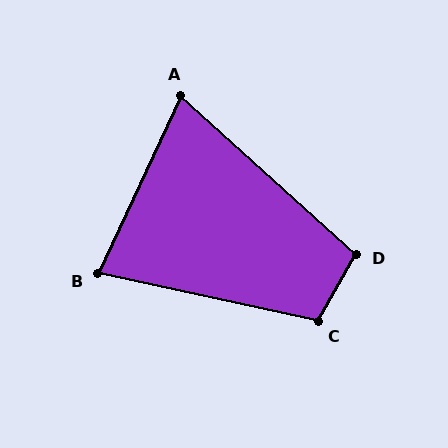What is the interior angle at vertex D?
Approximately 103 degrees (obtuse).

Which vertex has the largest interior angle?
C, at approximately 107 degrees.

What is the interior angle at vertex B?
Approximately 77 degrees (acute).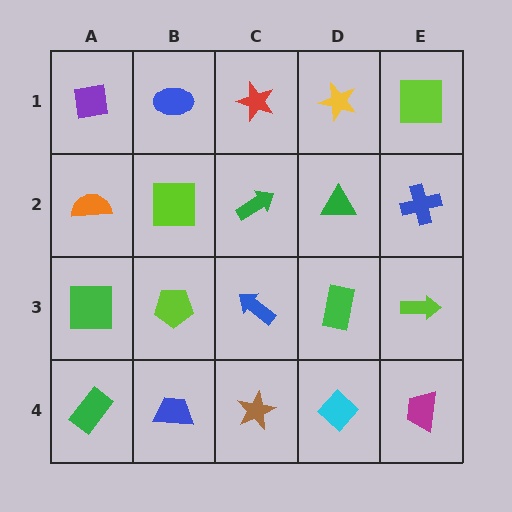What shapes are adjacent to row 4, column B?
A lime pentagon (row 3, column B), a green rectangle (row 4, column A), a brown star (row 4, column C).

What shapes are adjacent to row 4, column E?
A lime arrow (row 3, column E), a cyan diamond (row 4, column D).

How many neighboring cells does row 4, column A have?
2.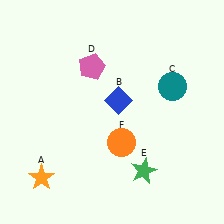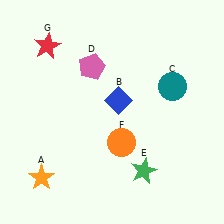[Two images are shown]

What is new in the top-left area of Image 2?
A red star (G) was added in the top-left area of Image 2.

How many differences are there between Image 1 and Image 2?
There is 1 difference between the two images.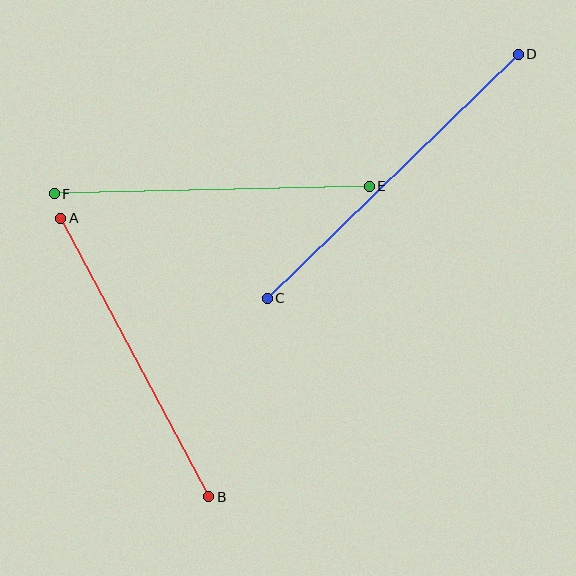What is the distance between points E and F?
The distance is approximately 315 pixels.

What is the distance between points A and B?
The distance is approximately 315 pixels.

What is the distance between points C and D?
The distance is approximately 350 pixels.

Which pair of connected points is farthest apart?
Points C and D are farthest apart.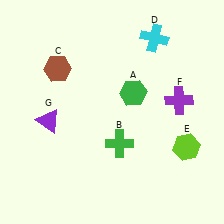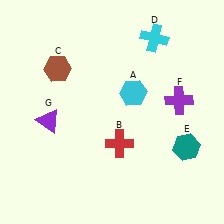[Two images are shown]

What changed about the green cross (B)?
In Image 1, B is green. In Image 2, it changed to red.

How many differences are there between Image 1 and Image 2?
There are 3 differences between the two images.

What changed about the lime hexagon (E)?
In Image 1, E is lime. In Image 2, it changed to teal.